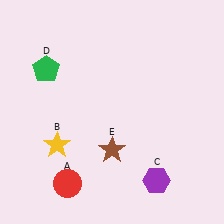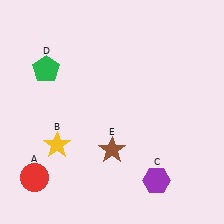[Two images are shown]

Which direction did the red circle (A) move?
The red circle (A) moved left.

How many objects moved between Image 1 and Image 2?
1 object moved between the two images.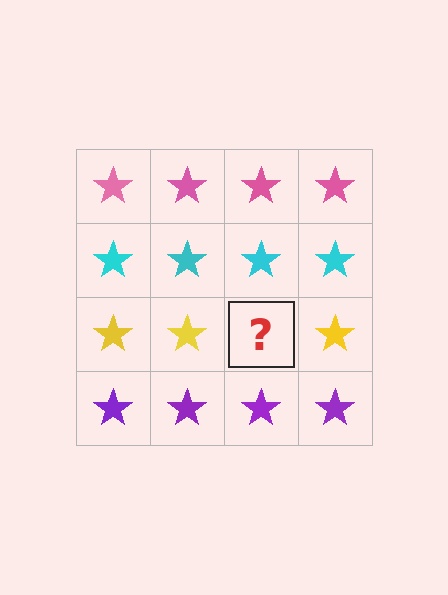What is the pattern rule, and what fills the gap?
The rule is that each row has a consistent color. The gap should be filled with a yellow star.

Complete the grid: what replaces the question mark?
The question mark should be replaced with a yellow star.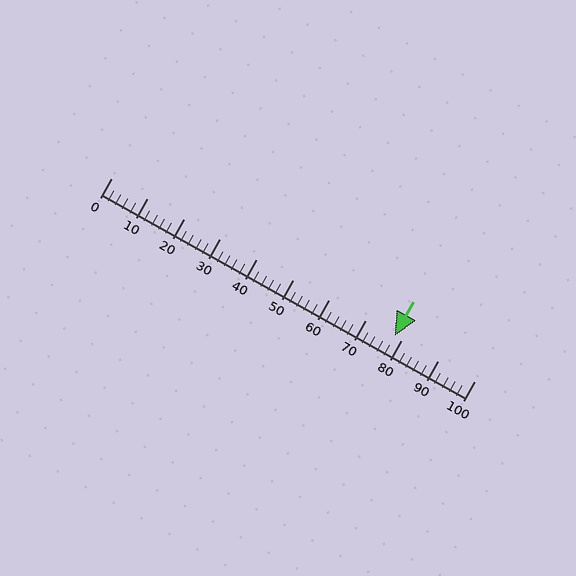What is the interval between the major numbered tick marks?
The major tick marks are spaced 10 units apart.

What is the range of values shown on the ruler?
The ruler shows values from 0 to 100.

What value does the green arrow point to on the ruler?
The green arrow points to approximately 78.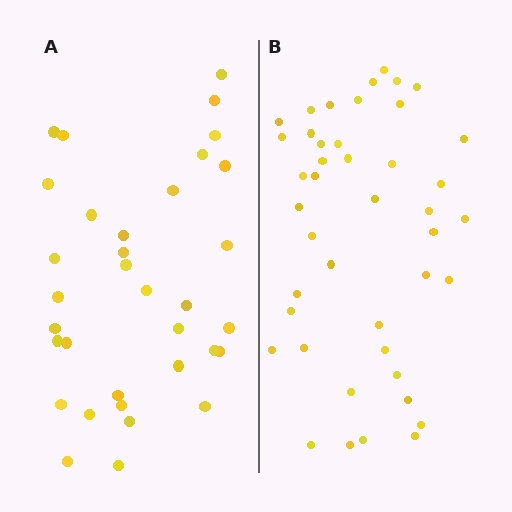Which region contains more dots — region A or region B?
Region B (the right region) has more dots.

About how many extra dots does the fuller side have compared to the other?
Region B has roughly 8 or so more dots than region A.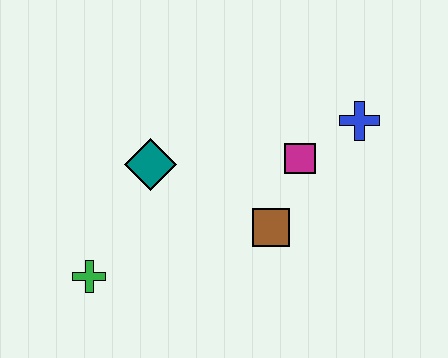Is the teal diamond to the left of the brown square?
Yes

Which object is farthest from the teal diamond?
The blue cross is farthest from the teal diamond.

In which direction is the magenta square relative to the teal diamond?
The magenta square is to the right of the teal diamond.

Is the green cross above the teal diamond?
No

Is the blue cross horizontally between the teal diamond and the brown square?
No